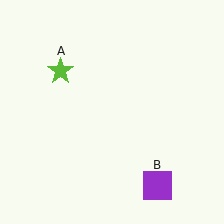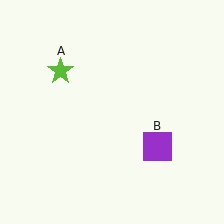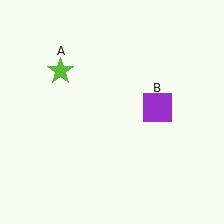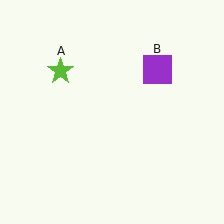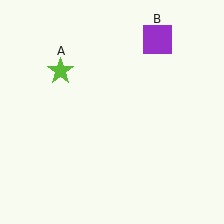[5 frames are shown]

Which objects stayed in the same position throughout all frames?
Lime star (object A) remained stationary.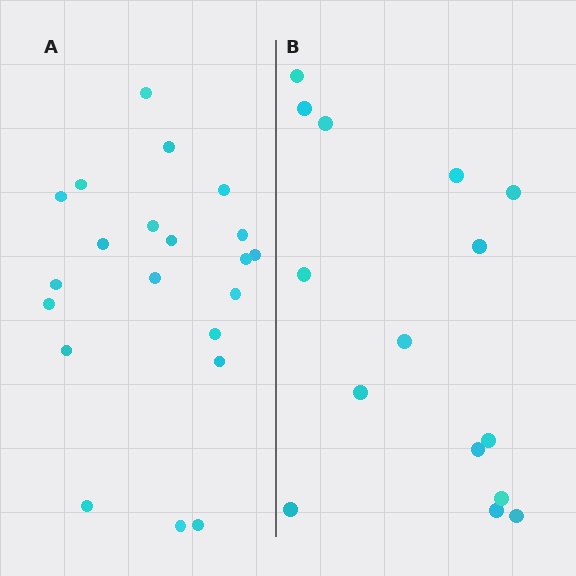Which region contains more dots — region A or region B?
Region A (the left region) has more dots.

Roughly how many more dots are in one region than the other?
Region A has about 6 more dots than region B.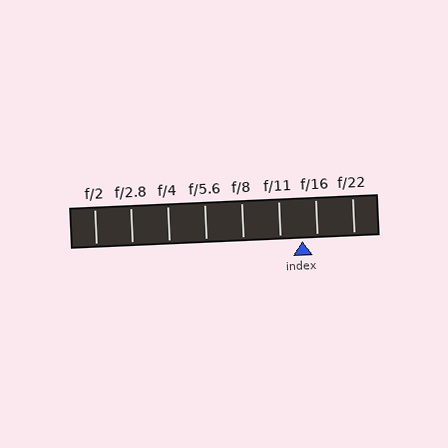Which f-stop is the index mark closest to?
The index mark is closest to f/16.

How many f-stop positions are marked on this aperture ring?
There are 8 f-stop positions marked.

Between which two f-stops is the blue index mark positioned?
The index mark is between f/11 and f/16.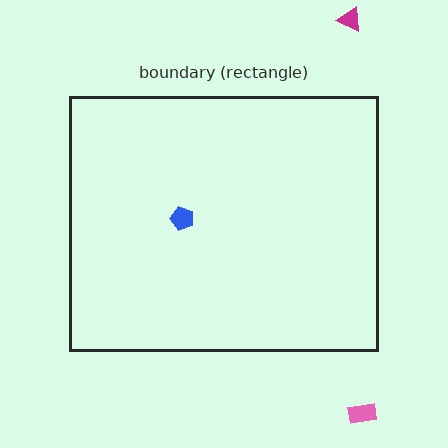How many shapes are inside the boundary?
1 inside, 2 outside.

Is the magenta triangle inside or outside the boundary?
Outside.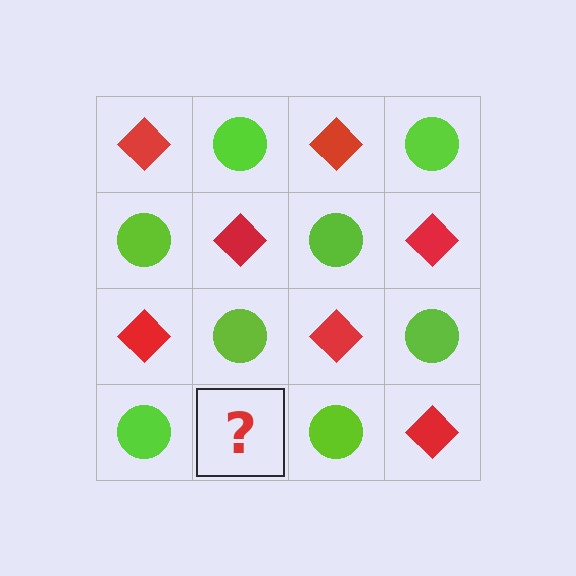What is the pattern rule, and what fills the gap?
The rule is that it alternates red diamond and lime circle in a checkerboard pattern. The gap should be filled with a red diamond.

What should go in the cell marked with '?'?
The missing cell should contain a red diamond.